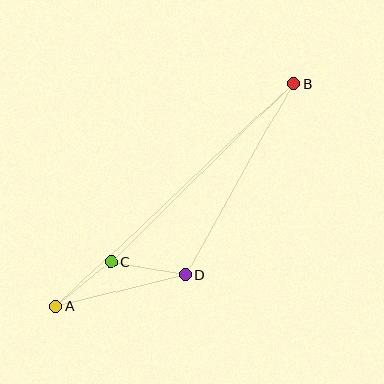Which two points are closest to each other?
Points A and C are closest to each other.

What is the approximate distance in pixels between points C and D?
The distance between C and D is approximately 76 pixels.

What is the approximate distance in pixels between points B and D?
The distance between B and D is approximately 220 pixels.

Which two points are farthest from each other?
Points A and B are farthest from each other.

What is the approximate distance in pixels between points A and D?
The distance between A and D is approximately 134 pixels.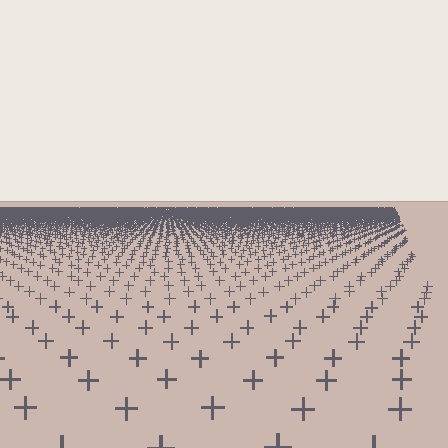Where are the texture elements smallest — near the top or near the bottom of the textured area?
Near the top.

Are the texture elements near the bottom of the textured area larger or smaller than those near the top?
Larger. Near the bottom, elements are closer to the viewer and appear at a bigger on-screen size.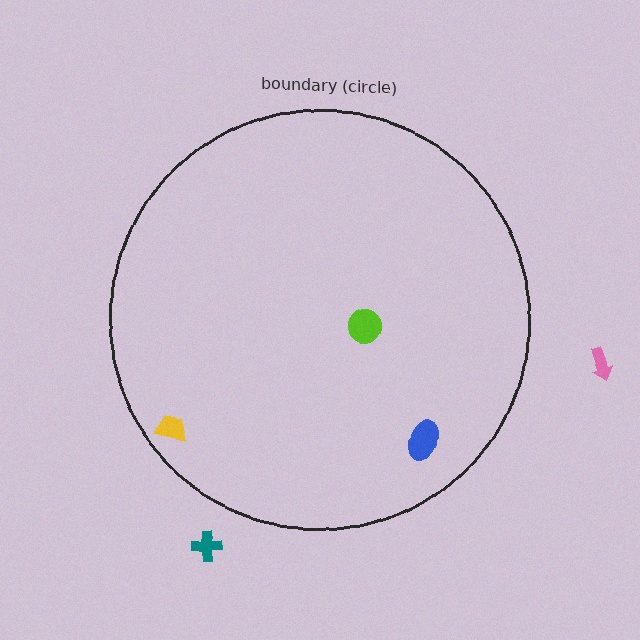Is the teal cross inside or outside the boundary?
Outside.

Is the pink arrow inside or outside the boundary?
Outside.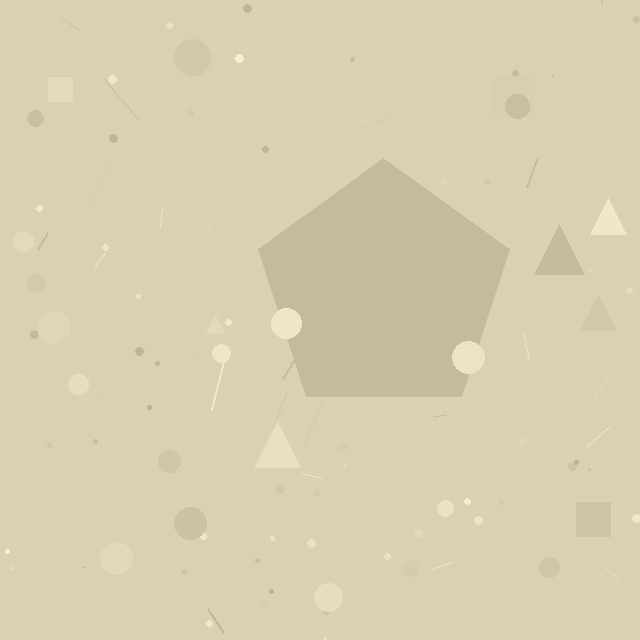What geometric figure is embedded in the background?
A pentagon is embedded in the background.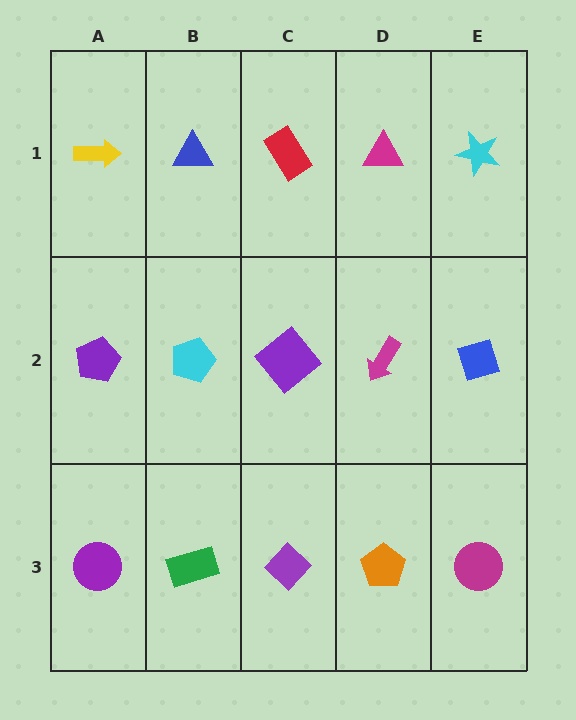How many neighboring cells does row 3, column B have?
3.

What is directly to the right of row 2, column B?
A purple diamond.